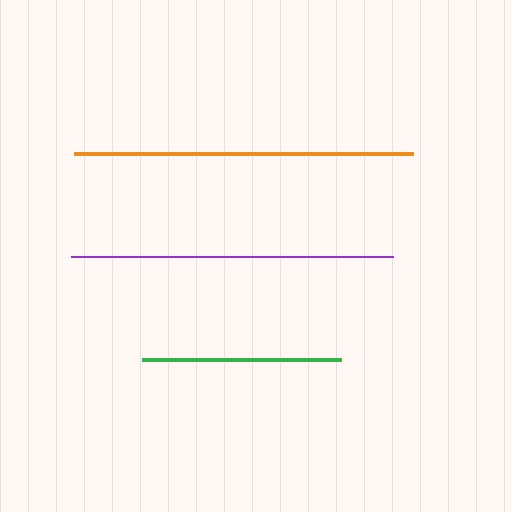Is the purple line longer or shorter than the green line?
The purple line is longer than the green line.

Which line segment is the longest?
The orange line is the longest at approximately 338 pixels.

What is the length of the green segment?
The green segment is approximately 199 pixels long.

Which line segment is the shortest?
The green line is the shortest at approximately 199 pixels.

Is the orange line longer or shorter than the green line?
The orange line is longer than the green line.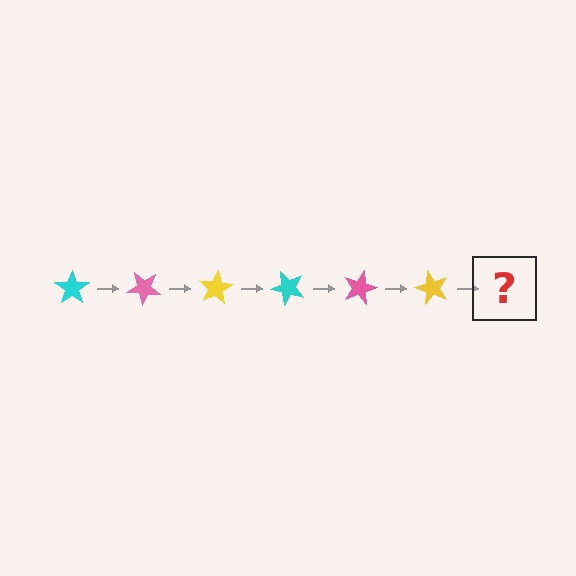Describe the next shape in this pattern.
It should be a cyan star, rotated 240 degrees from the start.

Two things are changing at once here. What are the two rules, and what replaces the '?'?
The two rules are that it rotates 40 degrees each step and the color cycles through cyan, pink, and yellow. The '?' should be a cyan star, rotated 240 degrees from the start.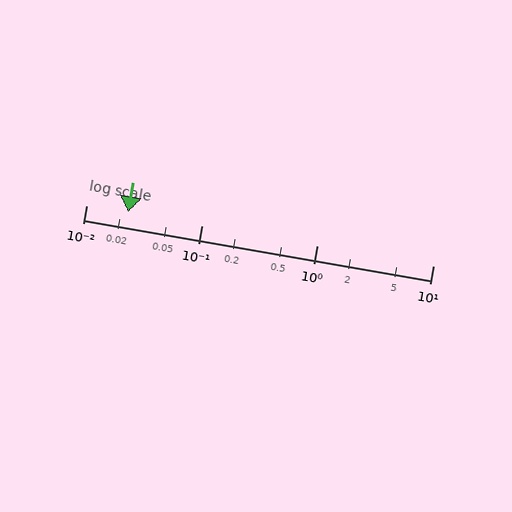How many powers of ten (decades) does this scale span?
The scale spans 3 decades, from 0.01 to 10.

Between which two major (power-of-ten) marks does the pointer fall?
The pointer is between 0.01 and 0.1.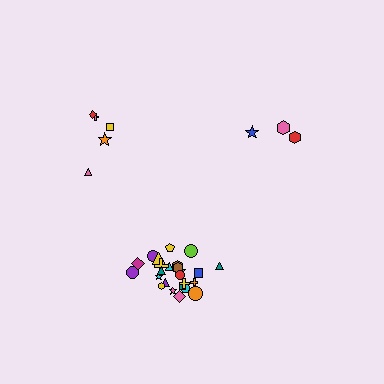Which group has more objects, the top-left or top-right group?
The top-left group.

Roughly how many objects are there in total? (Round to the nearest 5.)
Roughly 35 objects in total.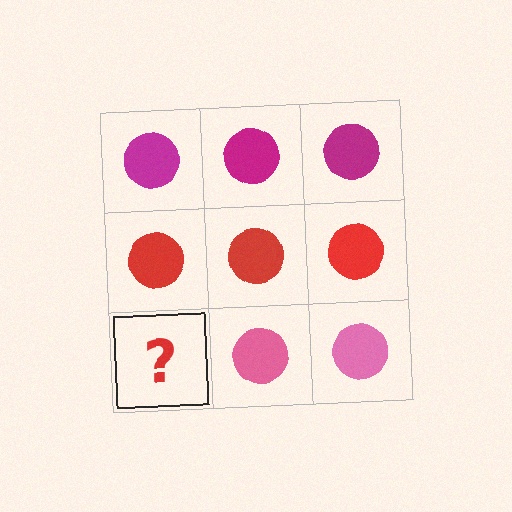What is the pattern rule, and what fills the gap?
The rule is that each row has a consistent color. The gap should be filled with a pink circle.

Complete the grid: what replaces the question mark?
The question mark should be replaced with a pink circle.